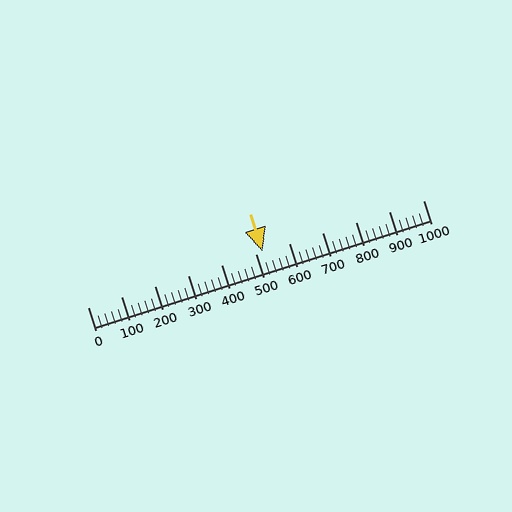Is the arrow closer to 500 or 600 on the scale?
The arrow is closer to 500.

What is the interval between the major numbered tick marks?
The major tick marks are spaced 100 units apart.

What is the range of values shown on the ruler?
The ruler shows values from 0 to 1000.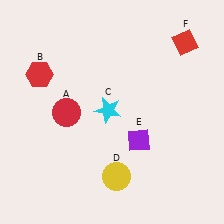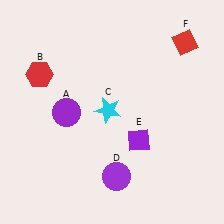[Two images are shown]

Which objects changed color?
A changed from red to purple. D changed from yellow to purple.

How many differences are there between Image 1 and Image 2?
There are 2 differences between the two images.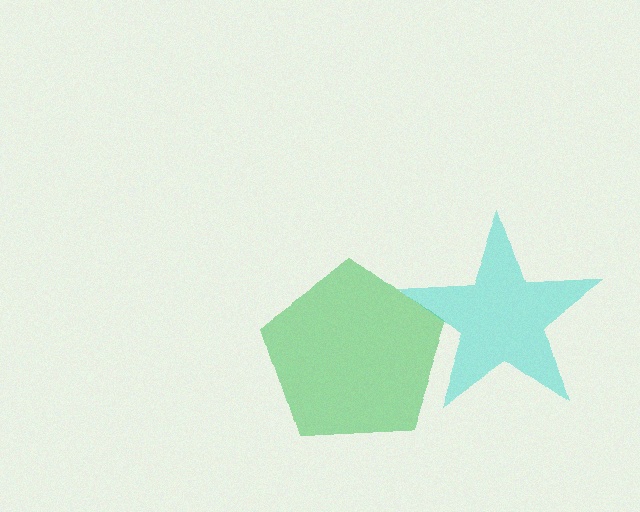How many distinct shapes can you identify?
There are 2 distinct shapes: a green pentagon, a cyan star.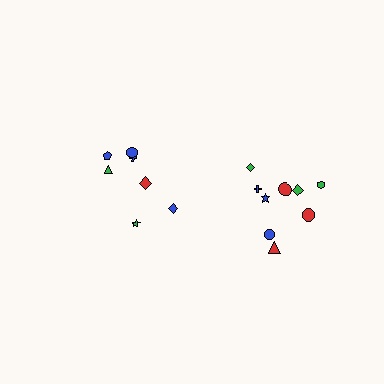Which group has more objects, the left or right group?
The right group.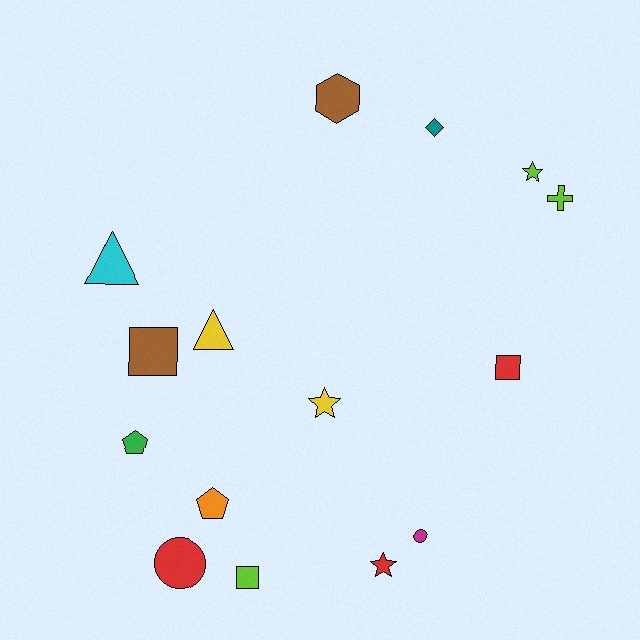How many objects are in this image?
There are 15 objects.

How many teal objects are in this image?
There is 1 teal object.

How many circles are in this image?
There are 2 circles.